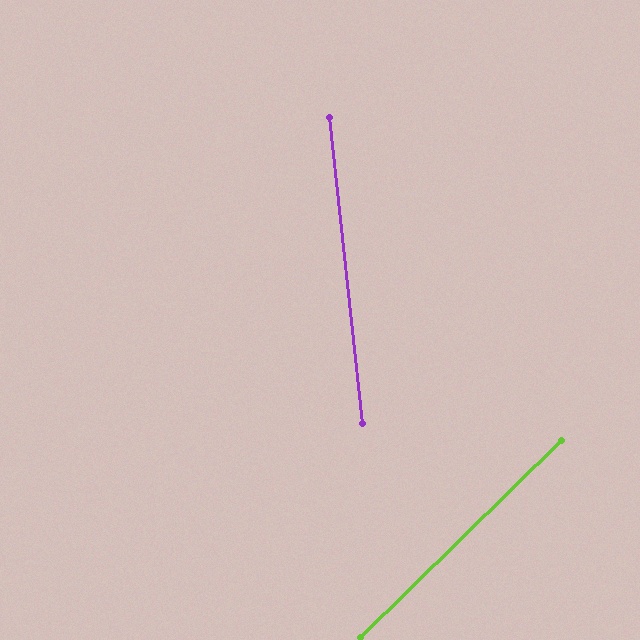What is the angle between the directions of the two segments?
Approximately 52 degrees.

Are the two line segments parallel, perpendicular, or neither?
Neither parallel nor perpendicular — they differ by about 52°.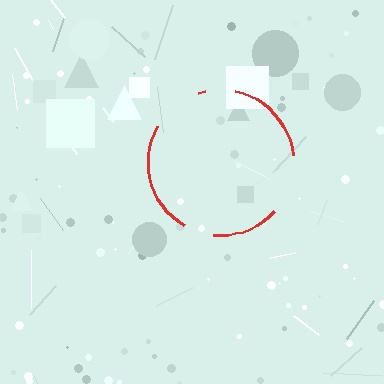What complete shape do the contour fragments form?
The contour fragments form a circle.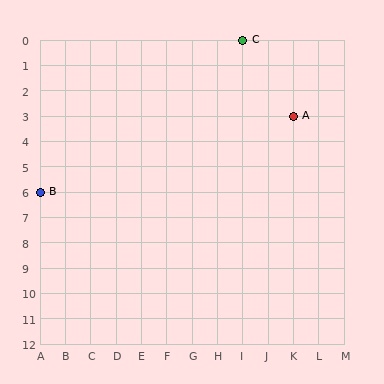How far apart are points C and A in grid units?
Points C and A are 2 columns and 3 rows apart (about 3.6 grid units diagonally).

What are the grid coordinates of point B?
Point B is at grid coordinates (A, 6).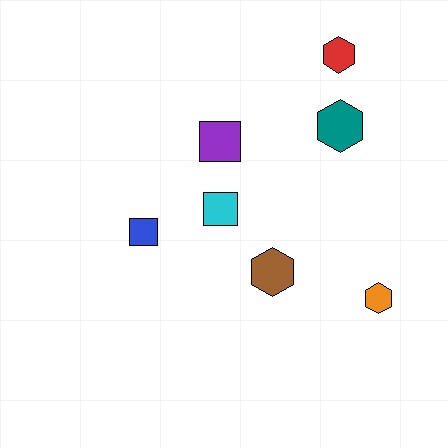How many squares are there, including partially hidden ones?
There are 3 squares.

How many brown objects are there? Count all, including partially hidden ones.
There is 1 brown object.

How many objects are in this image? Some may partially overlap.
There are 7 objects.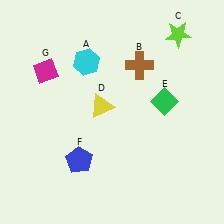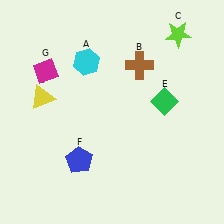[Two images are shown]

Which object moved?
The yellow triangle (D) moved left.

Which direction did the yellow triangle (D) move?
The yellow triangle (D) moved left.